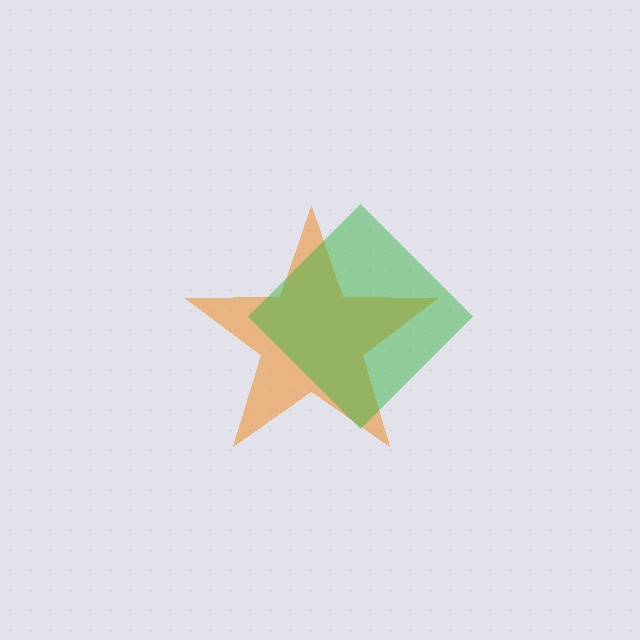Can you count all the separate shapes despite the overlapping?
Yes, there are 2 separate shapes.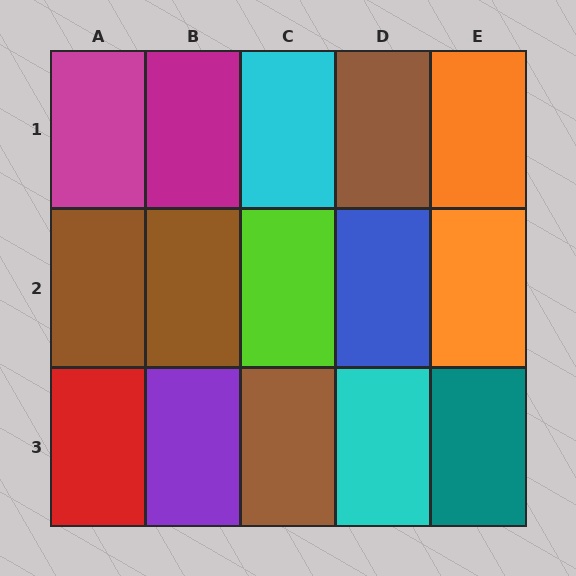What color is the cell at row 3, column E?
Teal.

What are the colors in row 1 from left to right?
Magenta, magenta, cyan, brown, orange.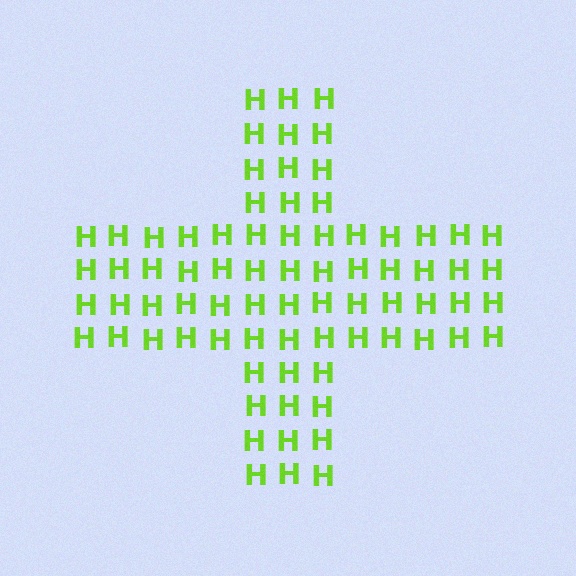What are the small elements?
The small elements are letter H's.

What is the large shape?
The large shape is a cross.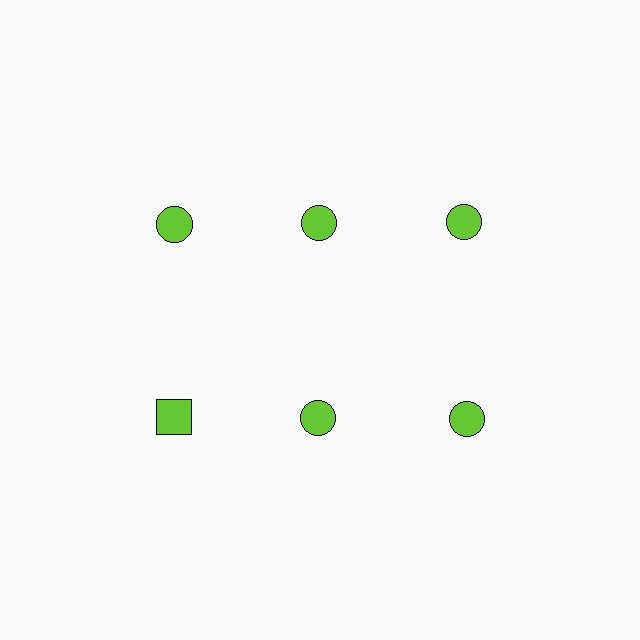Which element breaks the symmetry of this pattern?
The lime square in the second row, leftmost column breaks the symmetry. All other shapes are lime circles.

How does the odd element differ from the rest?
It has a different shape: square instead of circle.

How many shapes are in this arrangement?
There are 6 shapes arranged in a grid pattern.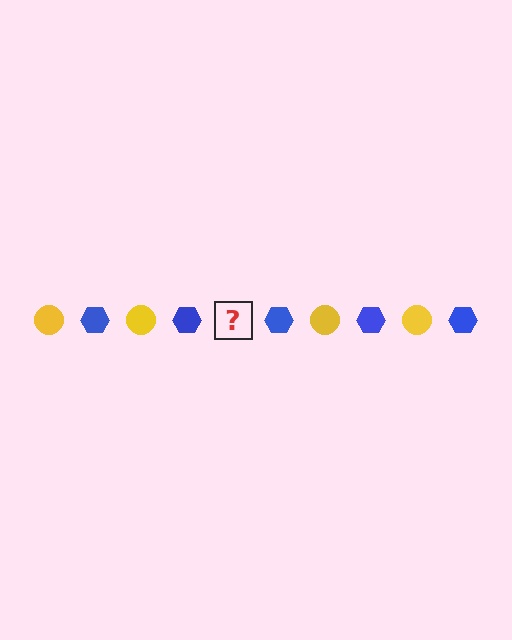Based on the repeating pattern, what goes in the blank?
The blank should be a yellow circle.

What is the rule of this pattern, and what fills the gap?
The rule is that the pattern alternates between yellow circle and blue hexagon. The gap should be filled with a yellow circle.